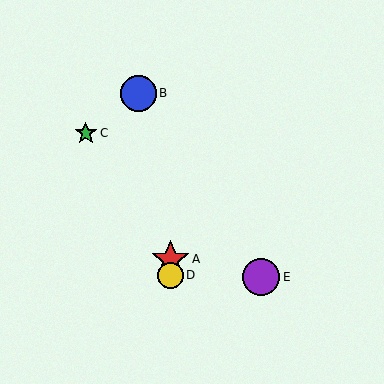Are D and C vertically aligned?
No, D is at x≈170 and C is at x≈86.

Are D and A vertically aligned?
Yes, both are at x≈170.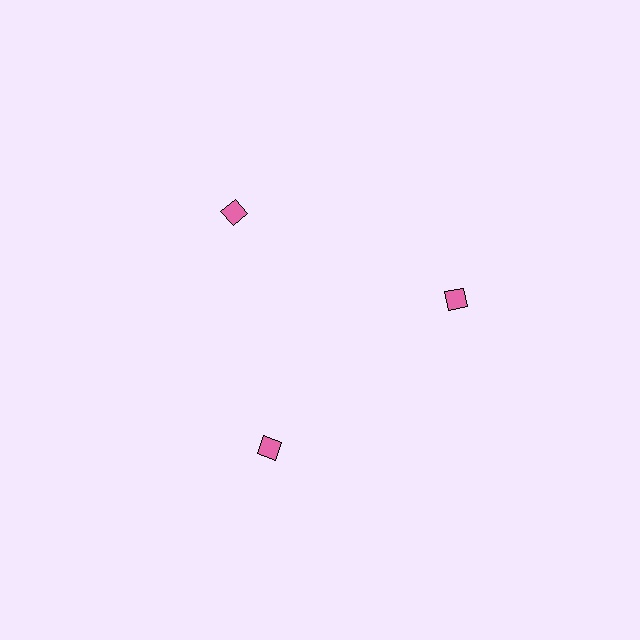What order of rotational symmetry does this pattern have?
This pattern has 3-fold rotational symmetry.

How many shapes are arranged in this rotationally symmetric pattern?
There are 3 shapes, arranged in 3 groups of 1.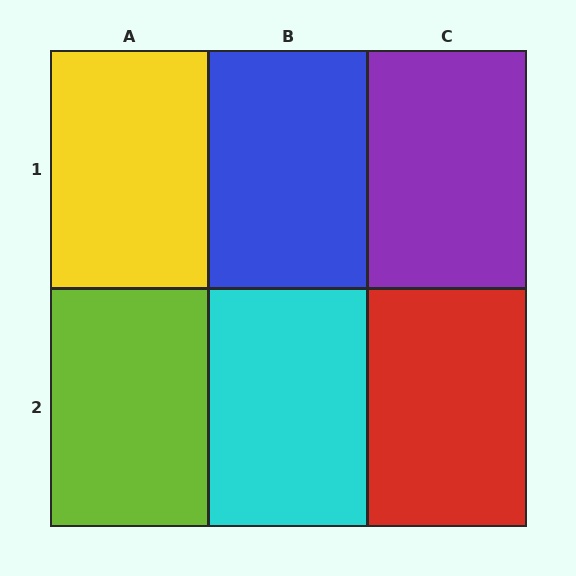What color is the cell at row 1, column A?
Yellow.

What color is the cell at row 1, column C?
Purple.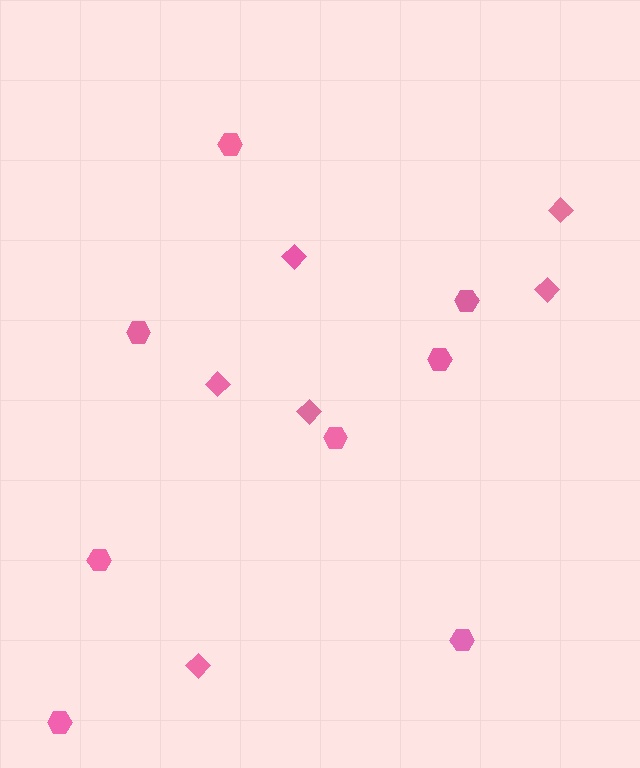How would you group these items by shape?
There are 2 groups: one group of hexagons (8) and one group of diamonds (6).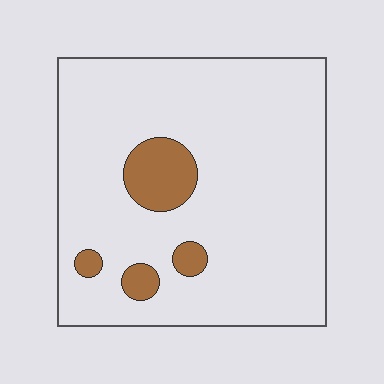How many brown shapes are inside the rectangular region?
4.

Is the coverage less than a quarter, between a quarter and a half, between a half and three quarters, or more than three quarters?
Less than a quarter.